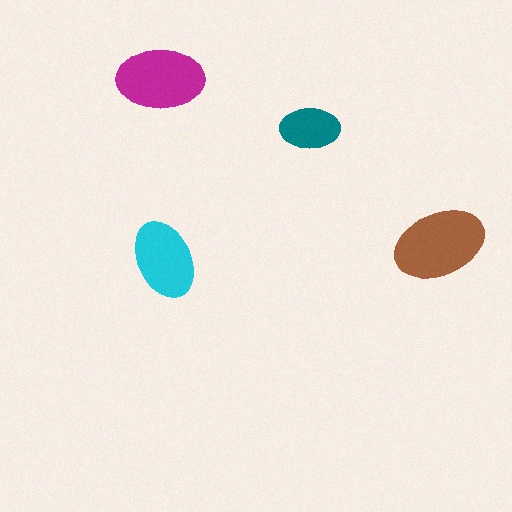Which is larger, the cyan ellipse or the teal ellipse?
The cyan one.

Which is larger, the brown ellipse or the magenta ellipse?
The brown one.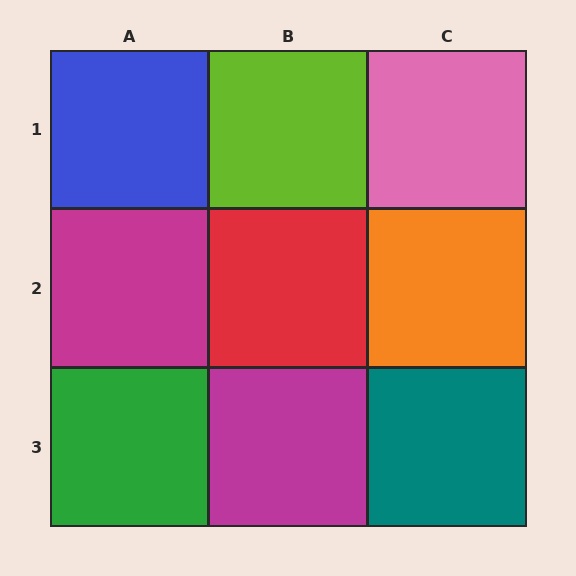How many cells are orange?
1 cell is orange.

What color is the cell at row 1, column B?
Lime.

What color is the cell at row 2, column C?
Orange.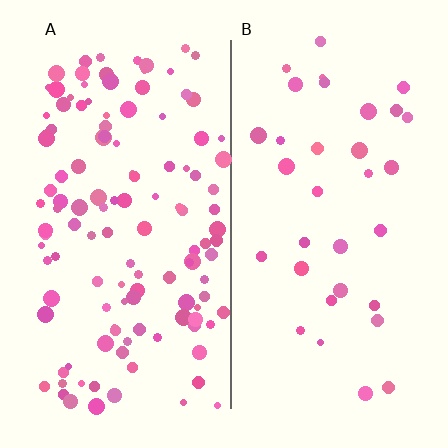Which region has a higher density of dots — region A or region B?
A (the left).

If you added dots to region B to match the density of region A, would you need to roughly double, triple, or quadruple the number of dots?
Approximately quadruple.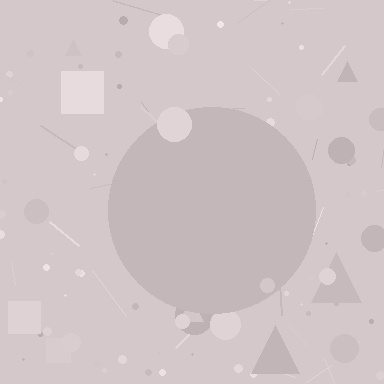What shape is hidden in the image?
A circle is hidden in the image.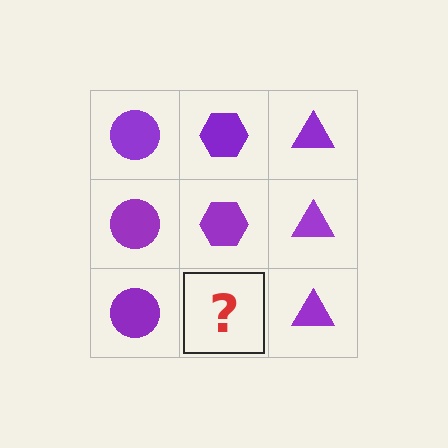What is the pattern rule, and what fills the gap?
The rule is that each column has a consistent shape. The gap should be filled with a purple hexagon.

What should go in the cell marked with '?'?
The missing cell should contain a purple hexagon.